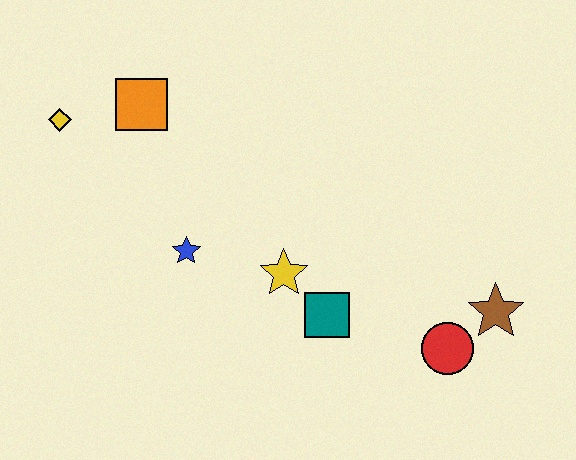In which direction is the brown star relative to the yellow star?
The brown star is to the right of the yellow star.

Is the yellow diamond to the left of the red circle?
Yes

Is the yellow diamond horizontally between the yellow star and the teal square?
No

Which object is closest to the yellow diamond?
The orange square is closest to the yellow diamond.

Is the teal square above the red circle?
Yes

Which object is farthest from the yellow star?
The yellow diamond is farthest from the yellow star.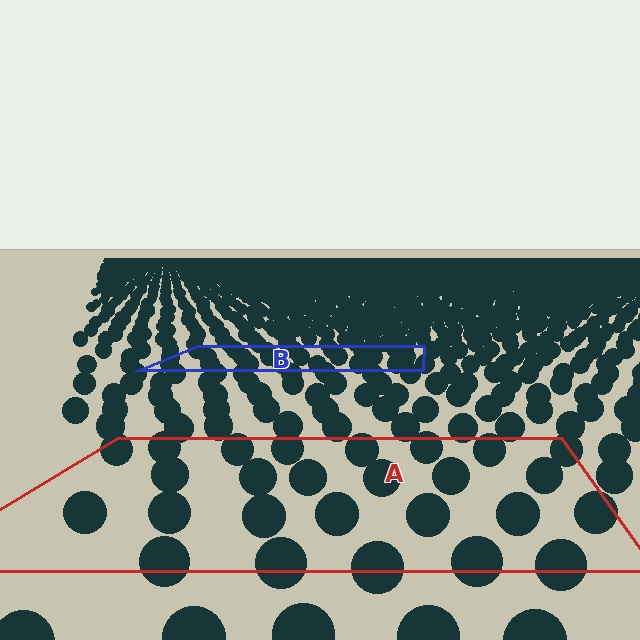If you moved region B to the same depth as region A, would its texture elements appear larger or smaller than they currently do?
They would appear larger. At a closer depth, the same texture elements are projected at a bigger on-screen size.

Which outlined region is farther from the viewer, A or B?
Region B is farther from the viewer — the texture elements inside it appear smaller and more densely packed.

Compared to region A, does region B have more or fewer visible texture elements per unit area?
Region B has more texture elements per unit area — they are packed more densely because it is farther away.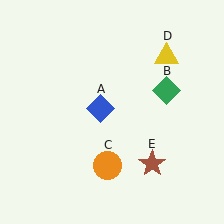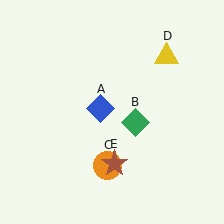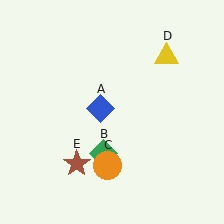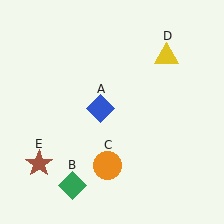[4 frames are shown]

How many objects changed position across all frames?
2 objects changed position: green diamond (object B), brown star (object E).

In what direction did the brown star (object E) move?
The brown star (object E) moved left.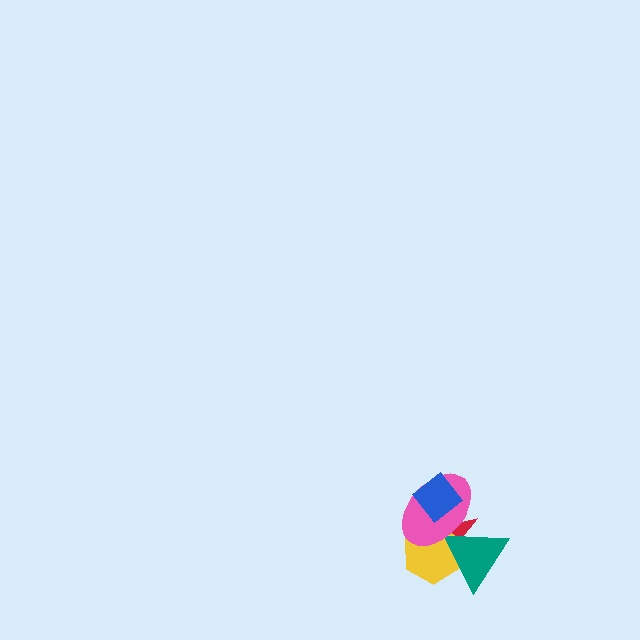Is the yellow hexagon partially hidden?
Yes, it is partially covered by another shape.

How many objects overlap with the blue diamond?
2 objects overlap with the blue diamond.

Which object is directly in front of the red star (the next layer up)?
The yellow hexagon is directly in front of the red star.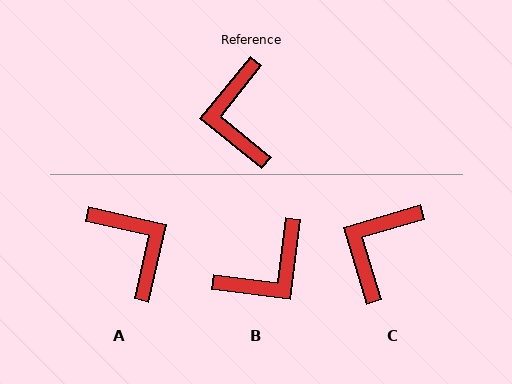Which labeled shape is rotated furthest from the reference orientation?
A, about 154 degrees away.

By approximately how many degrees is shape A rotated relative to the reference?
Approximately 154 degrees clockwise.